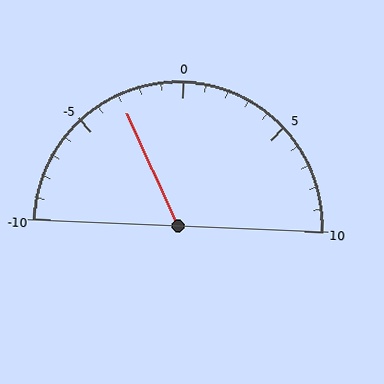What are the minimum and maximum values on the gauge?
The gauge ranges from -10 to 10.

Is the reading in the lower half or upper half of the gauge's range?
The reading is in the lower half of the range (-10 to 10).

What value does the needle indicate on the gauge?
The needle indicates approximately -3.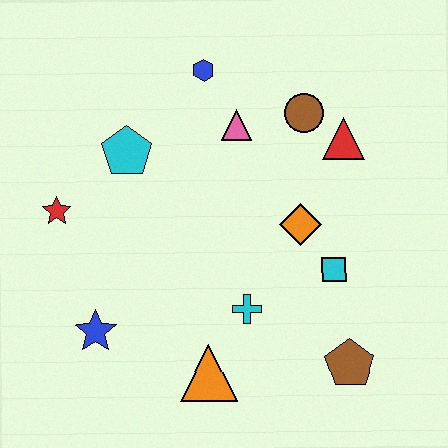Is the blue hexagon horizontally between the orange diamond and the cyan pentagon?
Yes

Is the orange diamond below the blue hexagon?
Yes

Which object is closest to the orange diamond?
The cyan square is closest to the orange diamond.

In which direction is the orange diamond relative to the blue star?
The orange diamond is to the right of the blue star.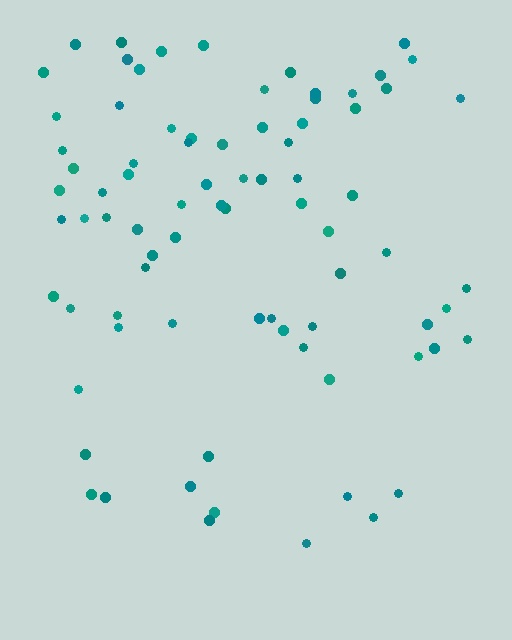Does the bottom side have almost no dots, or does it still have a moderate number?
Still a moderate number, just noticeably fewer than the top.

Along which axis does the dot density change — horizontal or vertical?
Vertical.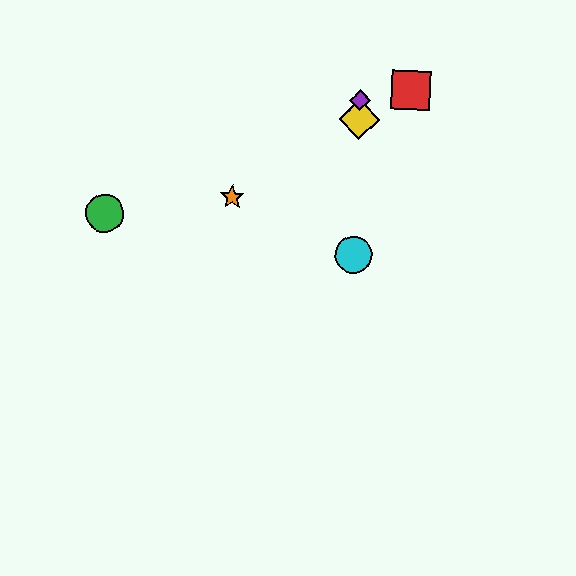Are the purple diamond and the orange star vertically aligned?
No, the purple diamond is at x≈360 and the orange star is at x≈232.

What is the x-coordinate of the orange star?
The orange star is at x≈232.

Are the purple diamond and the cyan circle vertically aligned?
Yes, both are at x≈360.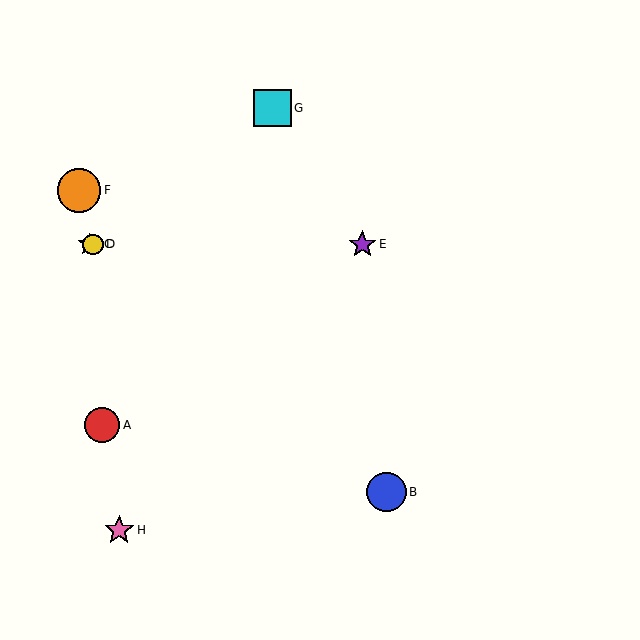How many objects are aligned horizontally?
3 objects (C, D, E) are aligned horizontally.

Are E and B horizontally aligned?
No, E is at y≈244 and B is at y≈492.